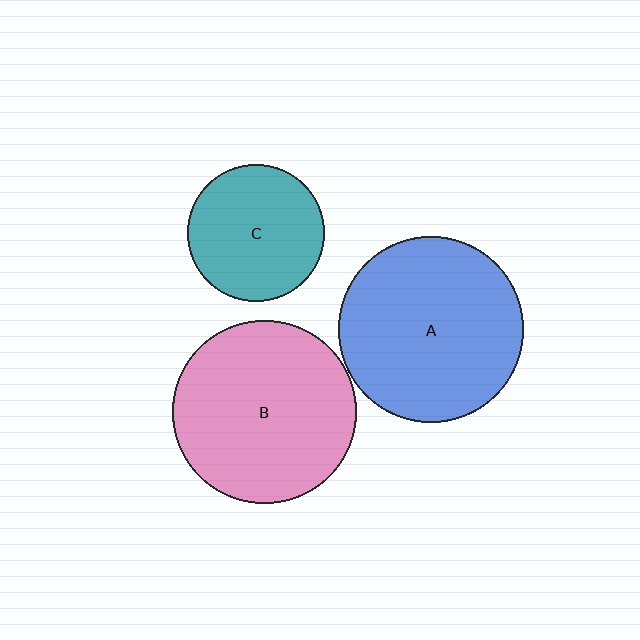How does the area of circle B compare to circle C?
Approximately 1.8 times.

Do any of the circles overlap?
No, none of the circles overlap.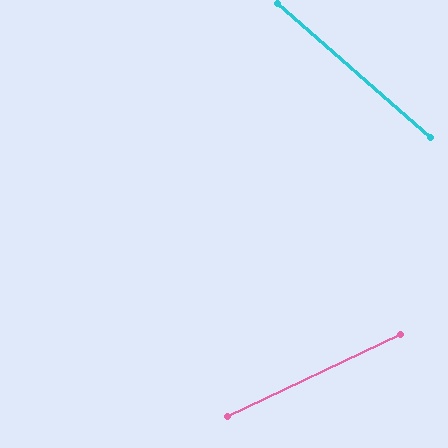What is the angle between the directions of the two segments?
Approximately 67 degrees.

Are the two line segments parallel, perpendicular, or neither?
Neither parallel nor perpendicular — they differ by about 67°.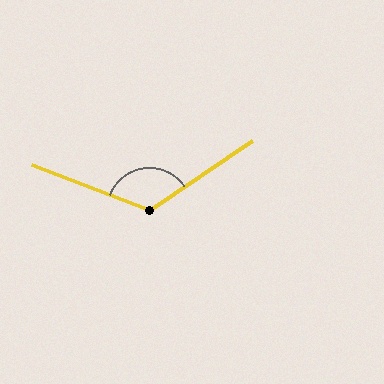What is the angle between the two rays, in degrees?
Approximately 125 degrees.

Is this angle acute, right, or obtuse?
It is obtuse.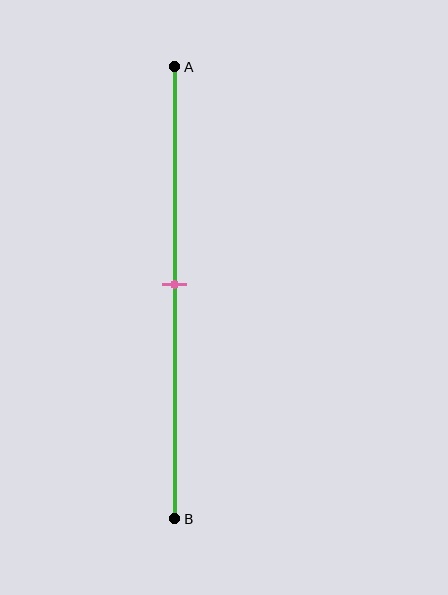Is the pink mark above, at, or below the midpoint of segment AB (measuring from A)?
The pink mark is approximately at the midpoint of segment AB.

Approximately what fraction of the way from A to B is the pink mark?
The pink mark is approximately 50% of the way from A to B.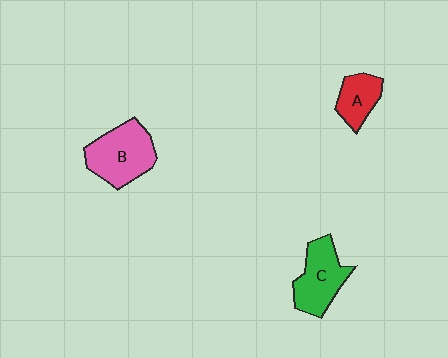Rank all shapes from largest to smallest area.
From largest to smallest: B (pink), C (green), A (red).